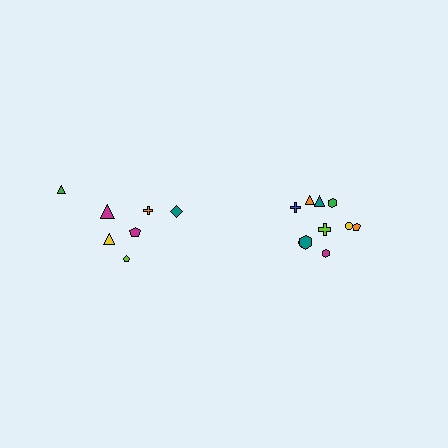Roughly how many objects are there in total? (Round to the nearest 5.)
Roughly 15 objects in total.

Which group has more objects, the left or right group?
The right group.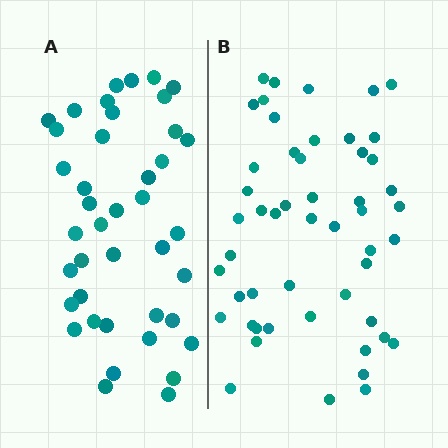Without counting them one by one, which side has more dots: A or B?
Region B (the right region) has more dots.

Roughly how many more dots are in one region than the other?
Region B has roughly 10 or so more dots than region A.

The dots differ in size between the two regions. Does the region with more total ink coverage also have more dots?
No. Region A has more total ink coverage because its dots are larger, but region B actually contains more individual dots. Total area can be misleading — the number of items is what matters here.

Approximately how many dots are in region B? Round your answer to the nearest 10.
About 50 dots. (The exact count is 51, which rounds to 50.)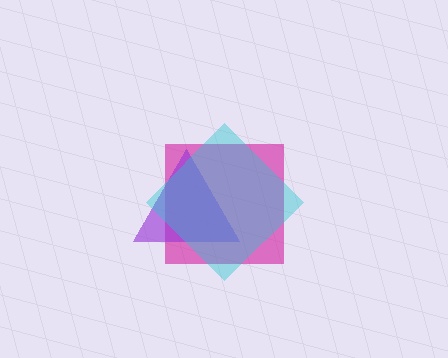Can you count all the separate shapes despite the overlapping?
Yes, there are 3 separate shapes.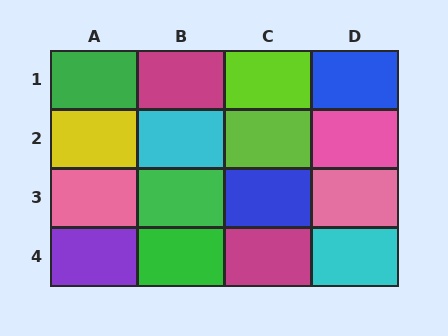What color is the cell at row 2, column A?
Yellow.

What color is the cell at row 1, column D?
Blue.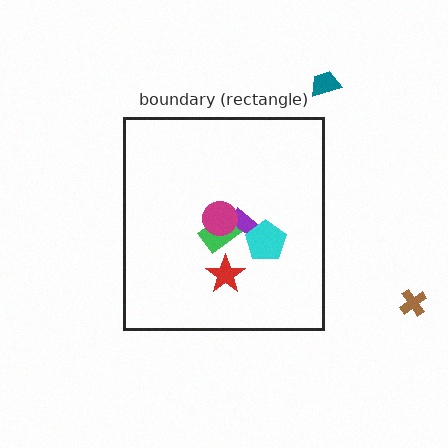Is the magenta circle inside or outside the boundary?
Inside.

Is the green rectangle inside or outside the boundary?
Inside.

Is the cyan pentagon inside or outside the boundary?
Inside.